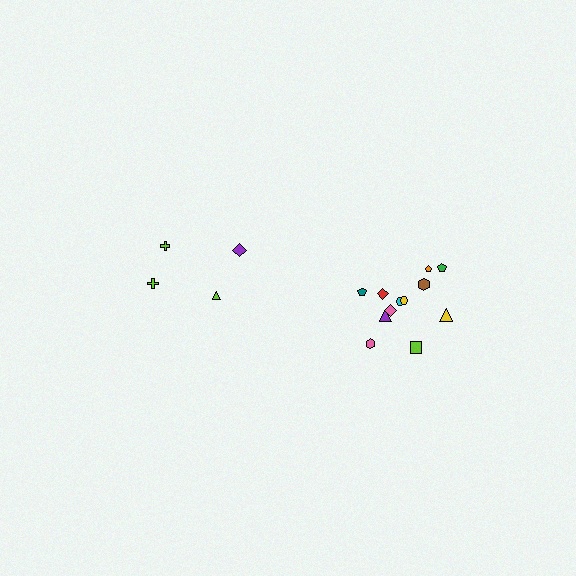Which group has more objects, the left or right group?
The right group.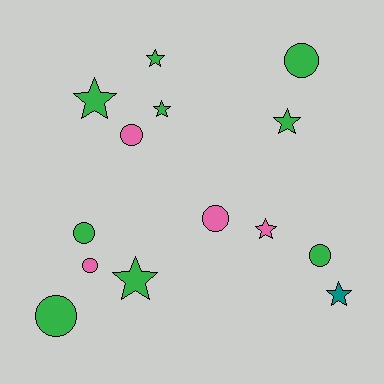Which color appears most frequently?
Green, with 9 objects.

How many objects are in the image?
There are 14 objects.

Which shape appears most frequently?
Star, with 7 objects.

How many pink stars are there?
There is 1 pink star.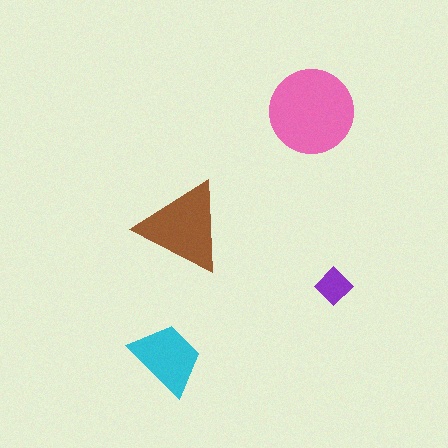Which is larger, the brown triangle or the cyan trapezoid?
The brown triangle.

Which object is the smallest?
The purple diamond.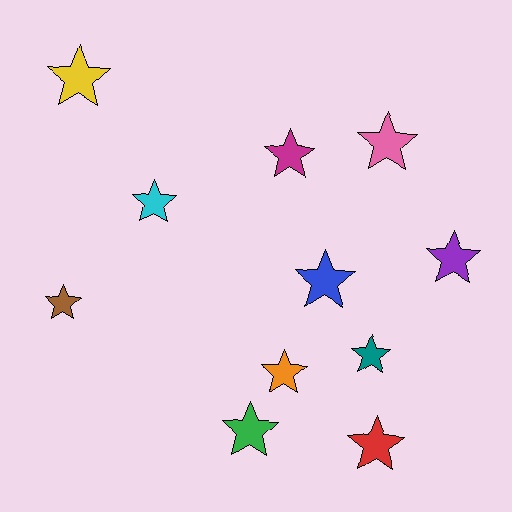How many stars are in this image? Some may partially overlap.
There are 11 stars.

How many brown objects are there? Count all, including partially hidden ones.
There is 1 brown object.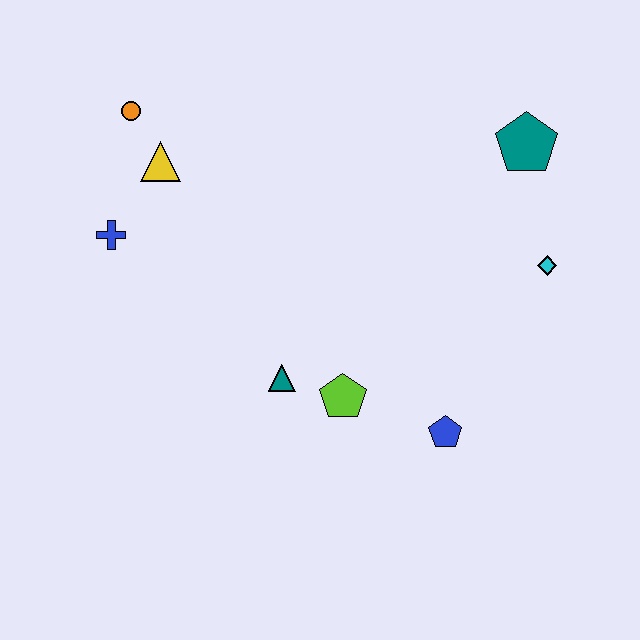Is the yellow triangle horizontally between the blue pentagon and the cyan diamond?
No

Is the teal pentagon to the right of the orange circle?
Yes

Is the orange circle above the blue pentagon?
Yes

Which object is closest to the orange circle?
The yellow triangle is closest to the orange circle.